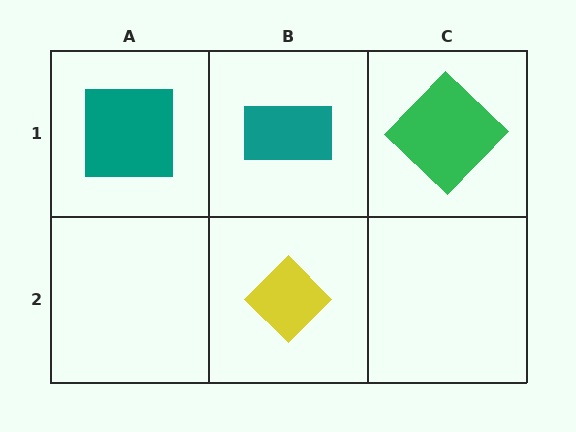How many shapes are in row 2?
1 shape.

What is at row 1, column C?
A green diamond.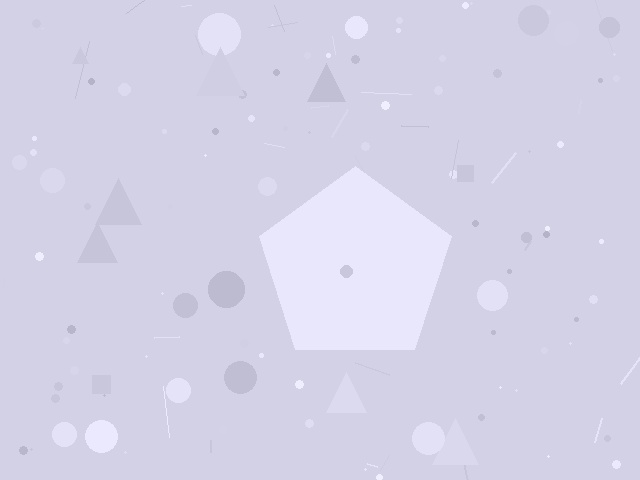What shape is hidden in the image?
A pentagon is hidden in the image.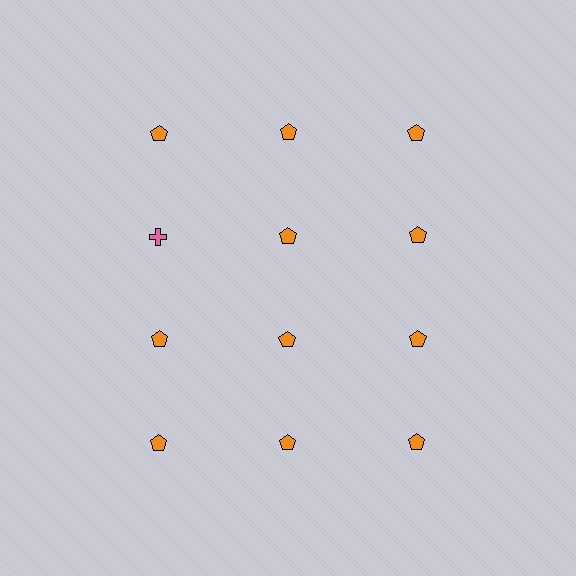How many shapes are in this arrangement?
There are 12 shapes arranged in a grid pattern.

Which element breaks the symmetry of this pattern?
The pink cross in the second row, leftmost column breaks the symmetry. All other shapes are orange pentagons.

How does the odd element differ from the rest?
It differs in both color (pink instead of orange) and shape (cross instead of pentagon).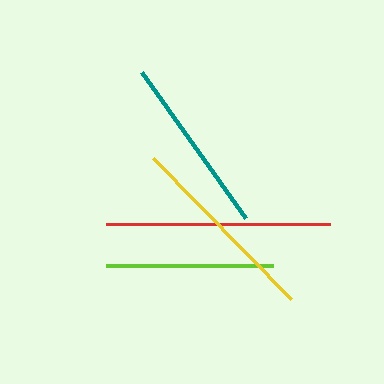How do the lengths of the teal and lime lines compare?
The teal and lime lines are approximately the same length.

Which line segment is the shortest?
The lime line is the shortest at approximately 167 pixels.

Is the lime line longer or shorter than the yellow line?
The yellow line is longer than the lime line.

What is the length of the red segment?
The red segment is approximately 224 pixels long.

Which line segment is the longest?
The red line is the longest at approximately 224 pixels.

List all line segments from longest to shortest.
From longest to shortest: red, yellow, teal, lime.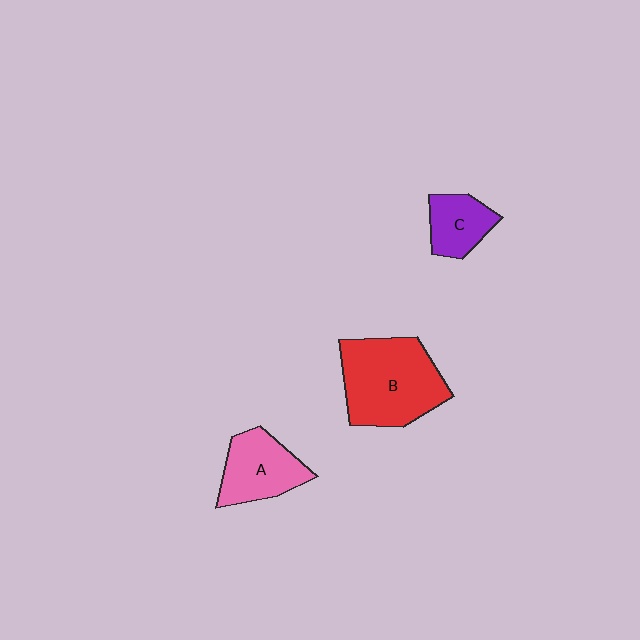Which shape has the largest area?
Shape B (red).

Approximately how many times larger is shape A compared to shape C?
Approximately 1.4 times.